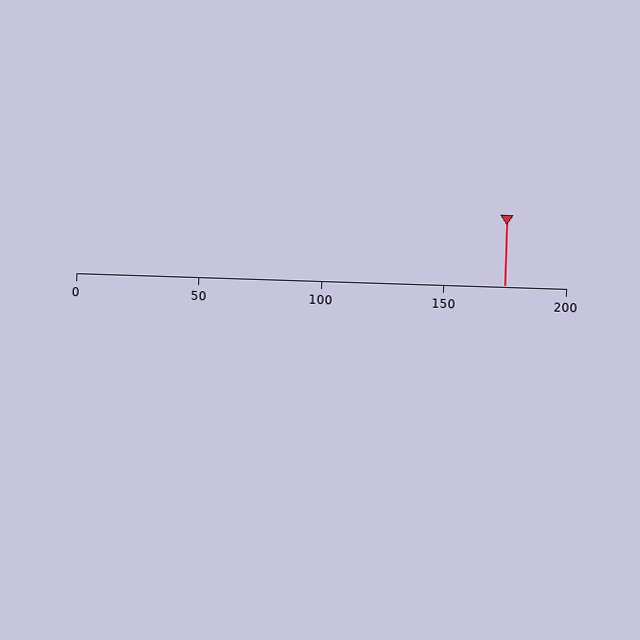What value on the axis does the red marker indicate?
The marker indicates approximately 175.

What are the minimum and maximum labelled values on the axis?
The axis runs from 0 to 200.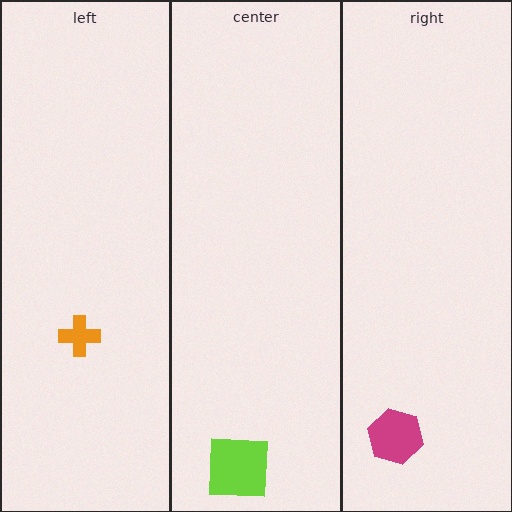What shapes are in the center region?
The lime square.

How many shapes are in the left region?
1.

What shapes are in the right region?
The magenta hexagon.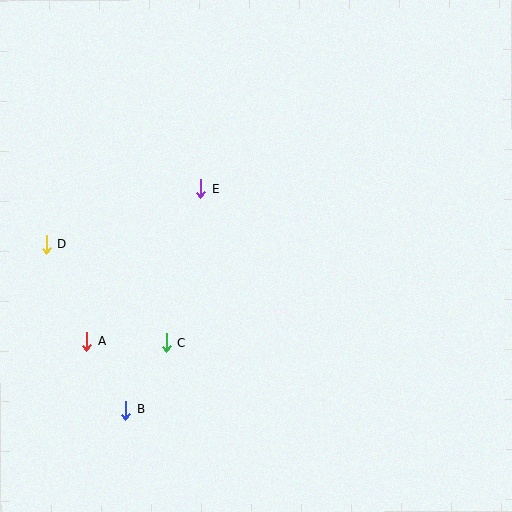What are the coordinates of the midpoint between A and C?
The midpoint between A and C is at (127, 342).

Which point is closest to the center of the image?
Point E at (200, 189) is closest to the center.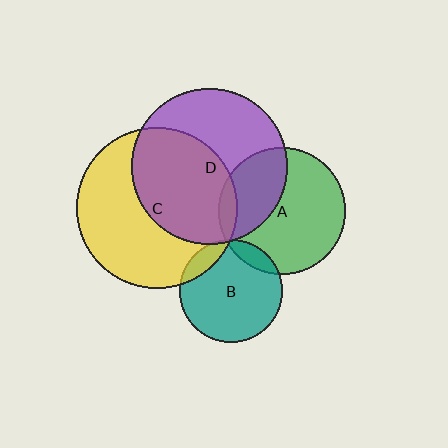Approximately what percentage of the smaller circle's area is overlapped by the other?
Approximately 50%.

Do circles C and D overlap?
Yes.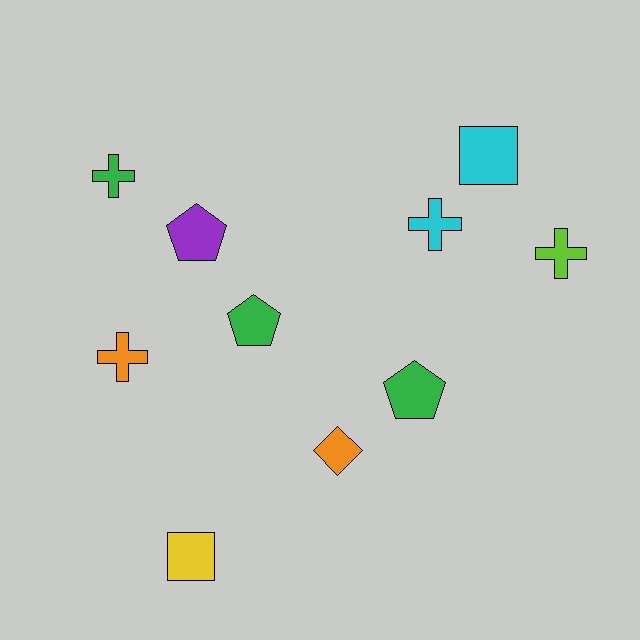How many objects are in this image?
There are 10 objects.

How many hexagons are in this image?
There are no hexagons.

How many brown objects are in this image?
There are no brown objects.